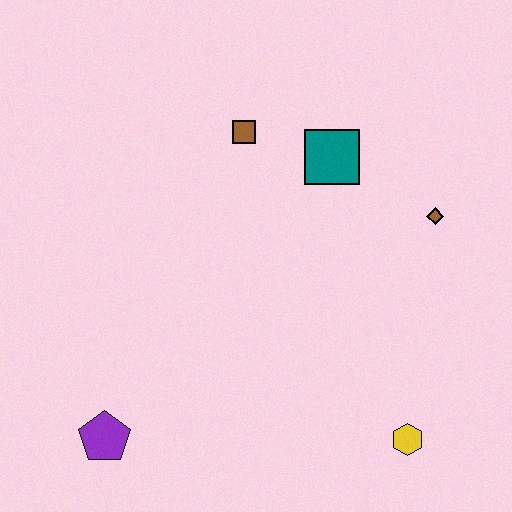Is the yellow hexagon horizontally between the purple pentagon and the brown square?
No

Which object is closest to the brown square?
The teal square is closest to the brown square.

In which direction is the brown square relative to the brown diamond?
The brown square is to the left of the brown diamond.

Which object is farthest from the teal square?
The purple pentagon is farthest from the teal square.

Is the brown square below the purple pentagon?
No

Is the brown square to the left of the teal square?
Yes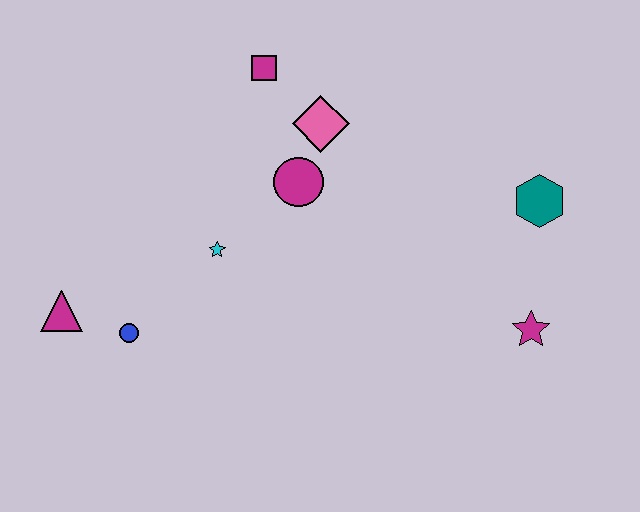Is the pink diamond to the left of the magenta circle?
No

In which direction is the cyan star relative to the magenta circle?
The cyan star is to the left of the magenta circle.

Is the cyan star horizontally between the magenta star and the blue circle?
Yes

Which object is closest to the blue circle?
The magenta triangle is closest to the blue circle.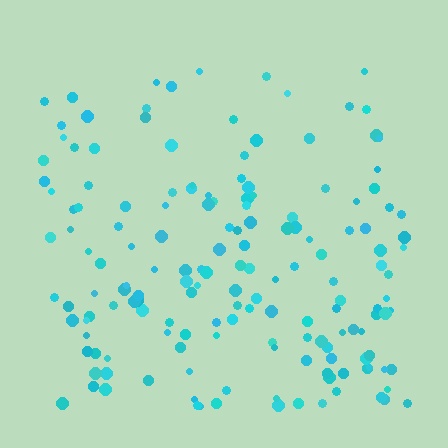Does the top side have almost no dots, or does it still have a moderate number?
Still a moderate number, just noticeably fewer than the bottom.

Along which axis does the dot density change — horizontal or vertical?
Vertical.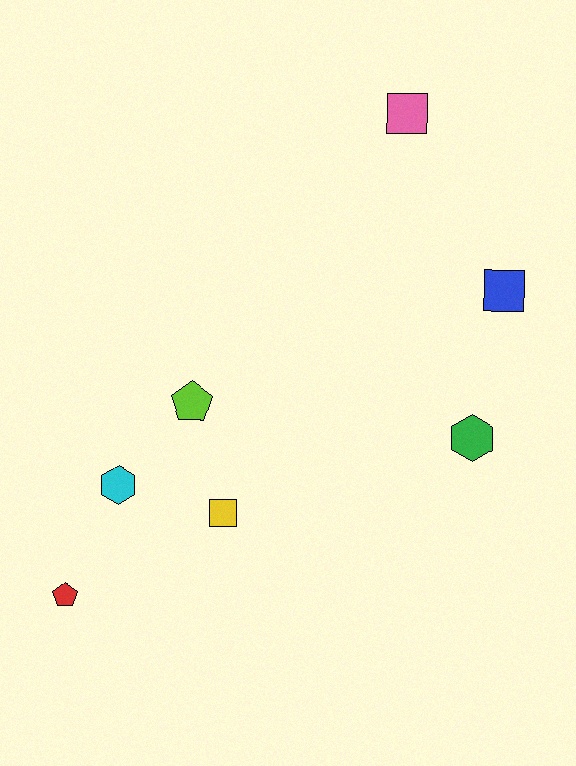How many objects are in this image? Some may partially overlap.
There are 7 objects.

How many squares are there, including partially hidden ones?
There are 3 squares.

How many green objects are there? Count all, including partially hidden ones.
There is 1 green object.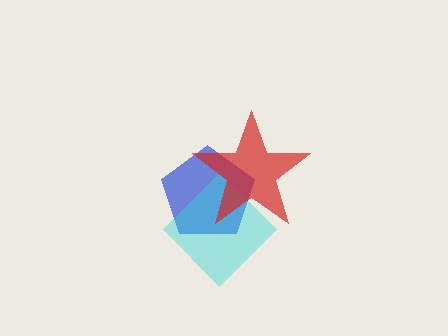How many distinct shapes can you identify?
There are 3 distinct shapes: a blue pentagon, a cyan diamond, a red star.